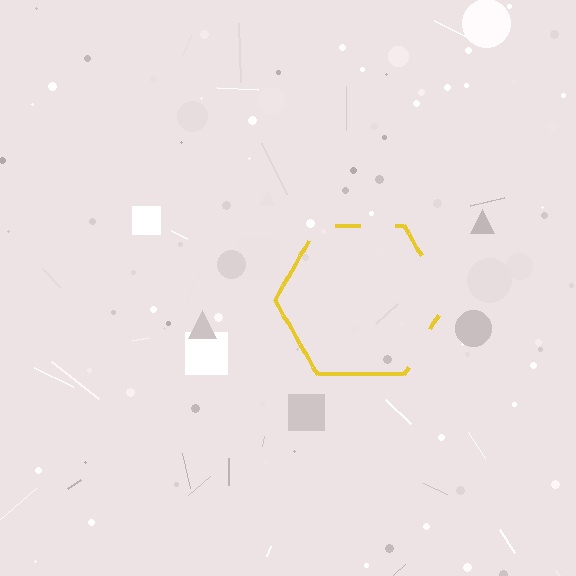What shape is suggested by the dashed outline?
The dashed outline suggests a hexagon.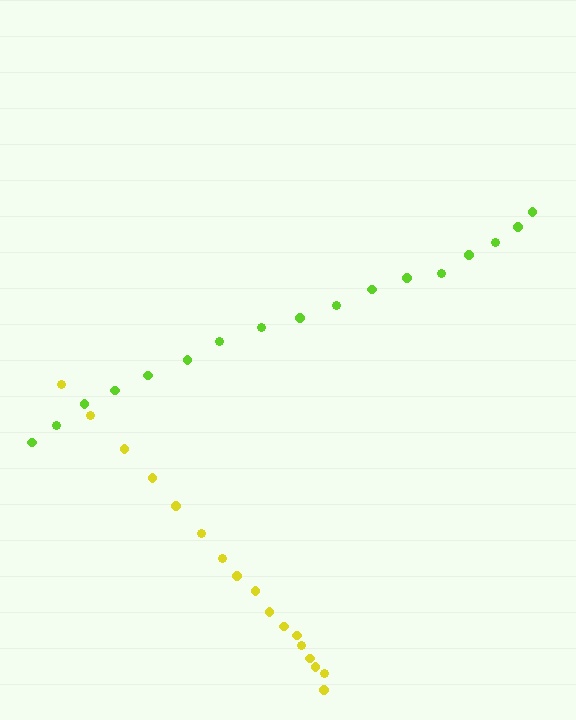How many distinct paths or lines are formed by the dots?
There are 2 distinct paths.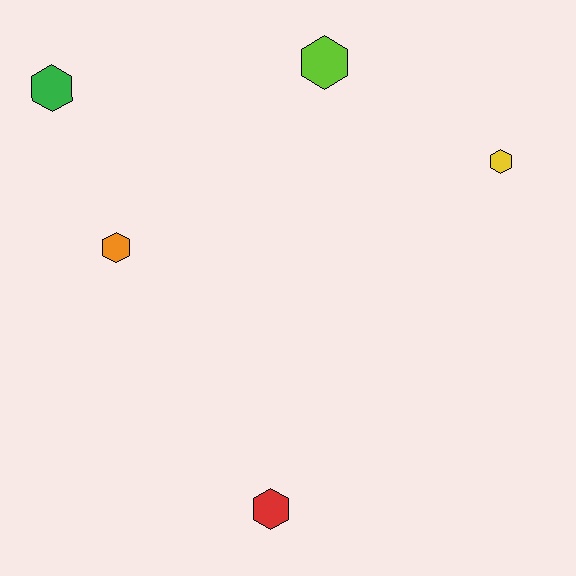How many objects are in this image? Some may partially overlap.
There are 5 objects.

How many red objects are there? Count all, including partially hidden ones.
There is 1 red object.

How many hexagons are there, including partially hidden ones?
There are 5 hexagons.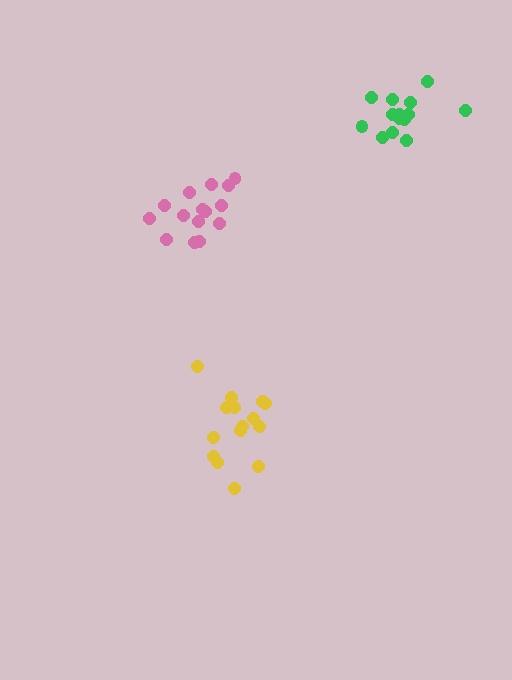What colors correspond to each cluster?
The clusters are colored: yellow, green, pink.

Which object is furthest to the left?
The pink cluster is leftmost.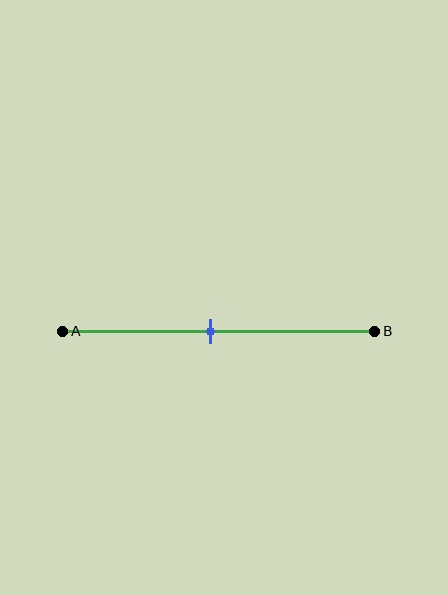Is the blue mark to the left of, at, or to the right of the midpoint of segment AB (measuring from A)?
The blue mark is approximately at the midpoint of segment AB.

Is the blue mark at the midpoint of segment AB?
Yes, the mark is approximately at the midpoint.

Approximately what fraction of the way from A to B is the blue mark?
The blue mark is approximately 45% of the way from A to B.